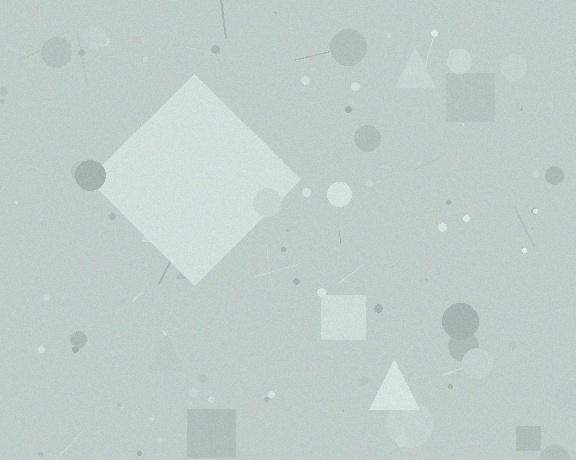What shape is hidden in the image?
A diamond is hidden in the image.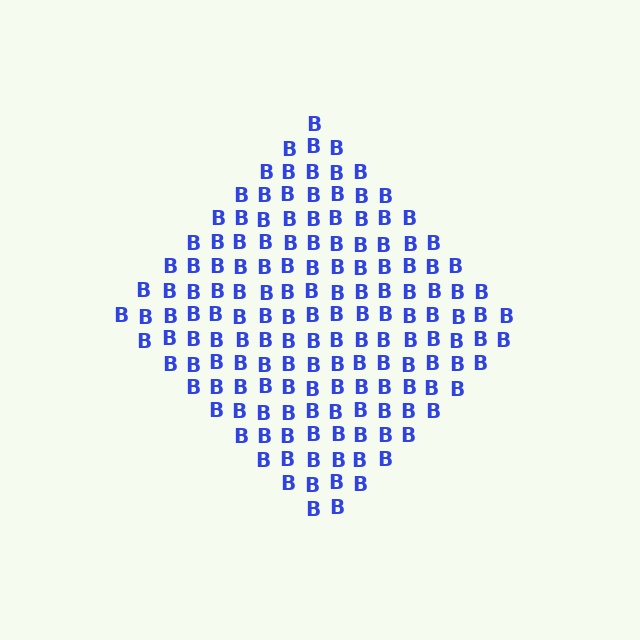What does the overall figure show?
The overall figure shows a diamond.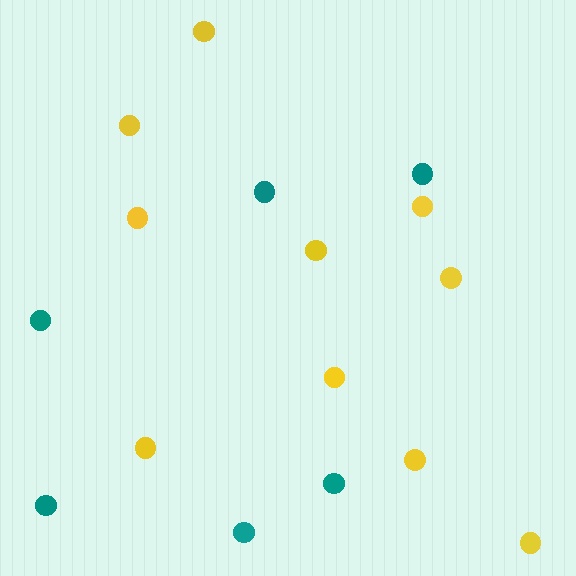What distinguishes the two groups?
There are 2 groups: one group of teal circles (6) and one group of yellow circles (10).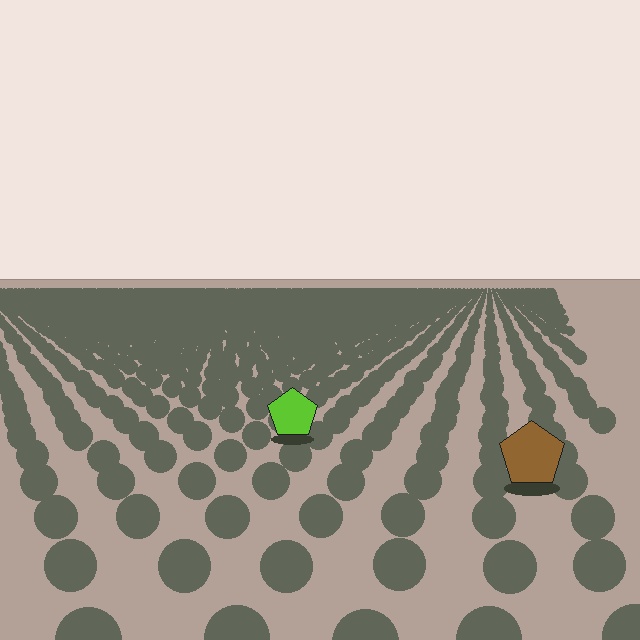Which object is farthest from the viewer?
The lime pentagon is farthest from the viewer. It appears smaller and the ground texture around it is denser.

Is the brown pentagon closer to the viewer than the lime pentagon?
Yes. The brown pentagon is closer — you can tell from the texture gradient: the ground texture is coarser near it.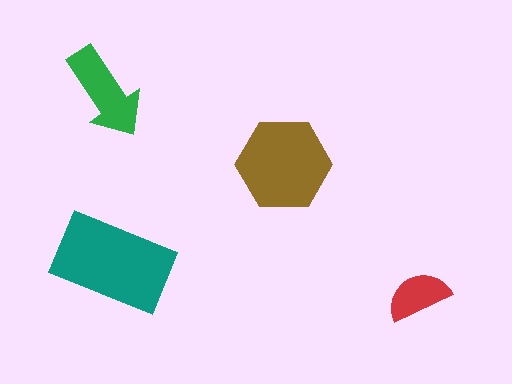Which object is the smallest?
The red semicircle.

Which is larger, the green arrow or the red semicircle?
The green arrow.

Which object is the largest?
The teal rectangle.